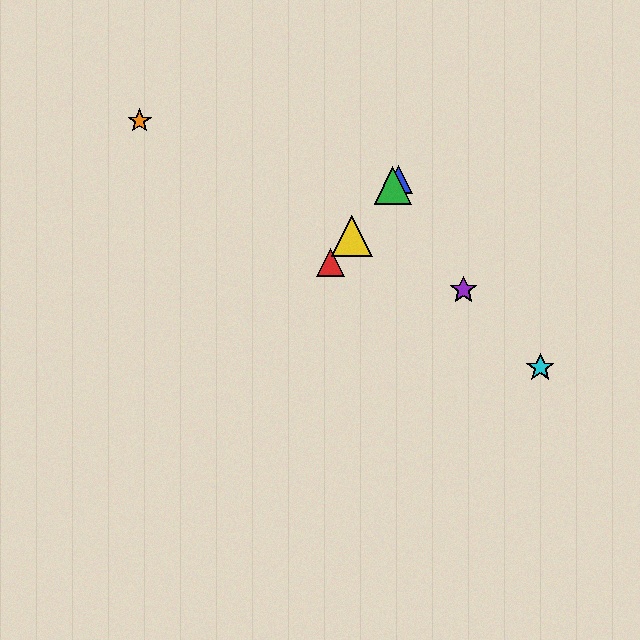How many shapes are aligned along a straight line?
4 shapes (the red triangle, the blue triangle, the green triangle, the yellow triangle) are aligned along a straight line.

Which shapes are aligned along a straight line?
The red triangle, the blue triangle, the green triangle, the yellow triangle are aligned along a straight line.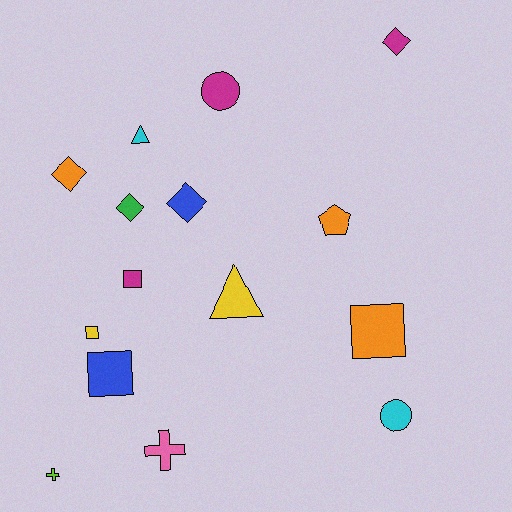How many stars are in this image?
There are no stars.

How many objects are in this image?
There are 15 objects.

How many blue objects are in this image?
There are 2 blue objects.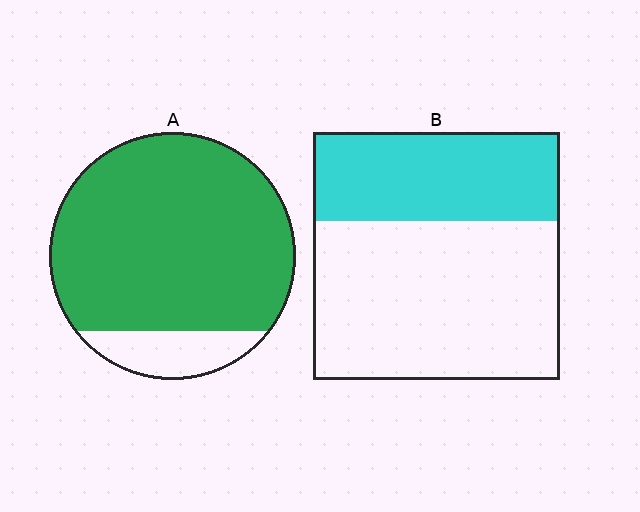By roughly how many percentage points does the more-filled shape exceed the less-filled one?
By roughly 50 percentage points (A over B).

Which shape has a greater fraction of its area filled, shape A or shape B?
Shape A.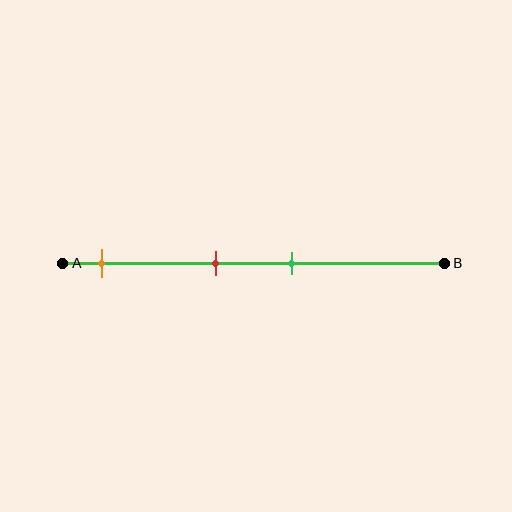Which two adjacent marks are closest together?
The red and green marks are the closest adjacent pair.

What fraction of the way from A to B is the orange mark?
The orange mark is approximately 10% (0.1) of the way from A to B.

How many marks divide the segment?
There are 3 marks dividing the segment.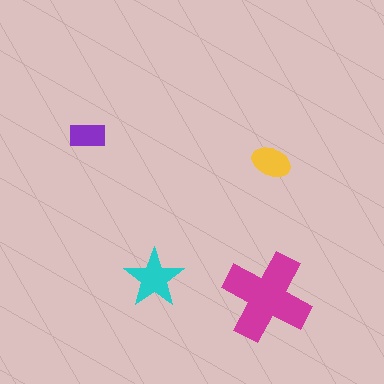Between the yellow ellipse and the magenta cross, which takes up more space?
The magenta cross.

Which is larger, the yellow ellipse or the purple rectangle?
The yellow ellipse.